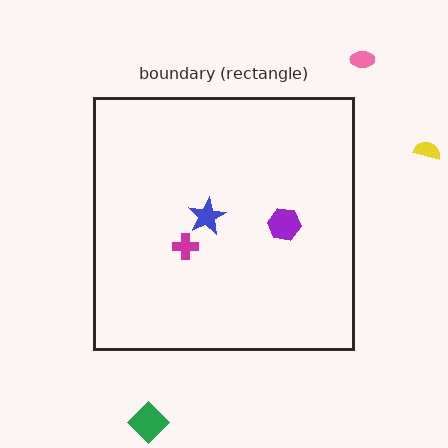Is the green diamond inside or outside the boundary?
Outside.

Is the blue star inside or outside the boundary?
Inside.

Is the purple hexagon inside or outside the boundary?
Inside.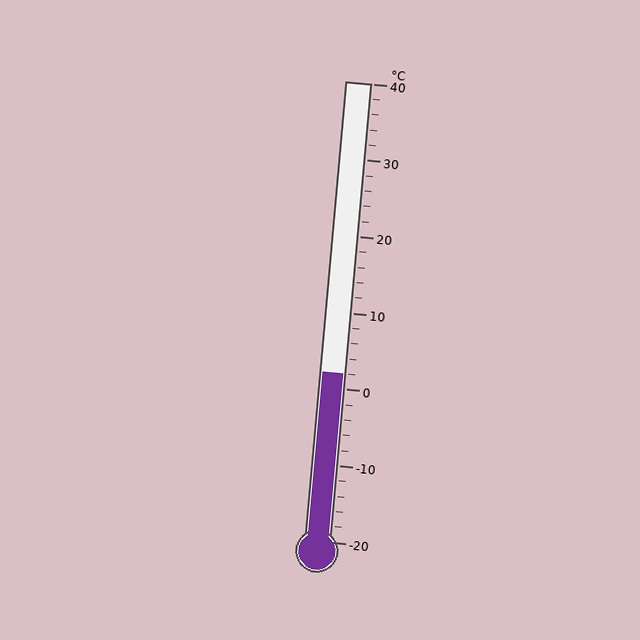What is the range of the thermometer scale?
The thermometer scale ranges from -20°C to 40°C.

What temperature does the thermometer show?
The thermometer shows approximately 2°C.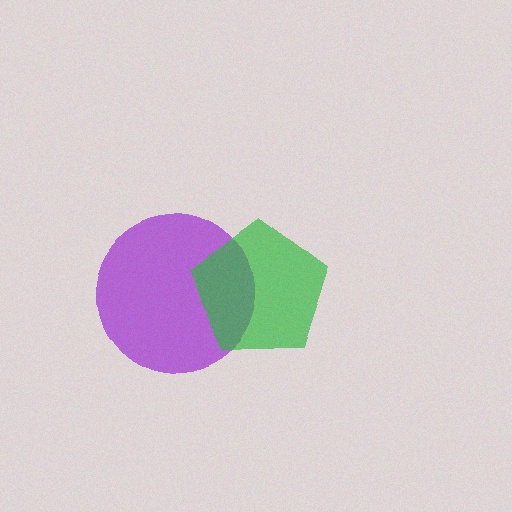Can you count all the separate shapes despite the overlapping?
Yes, there are 2 separate shapes.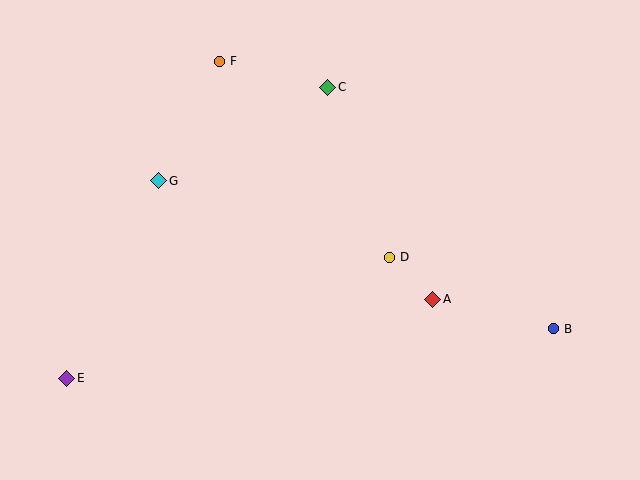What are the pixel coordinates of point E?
Point E is at (67, 378).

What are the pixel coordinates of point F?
Point F is at (220, 61).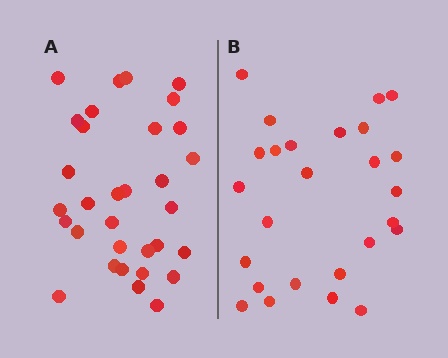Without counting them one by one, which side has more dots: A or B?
Region A (the left region) has more dots.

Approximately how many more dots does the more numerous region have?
Region A has about 6 more dots than region B.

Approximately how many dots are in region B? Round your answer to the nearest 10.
About 30 dots. (The exact count is 26, which rounds to 30.)